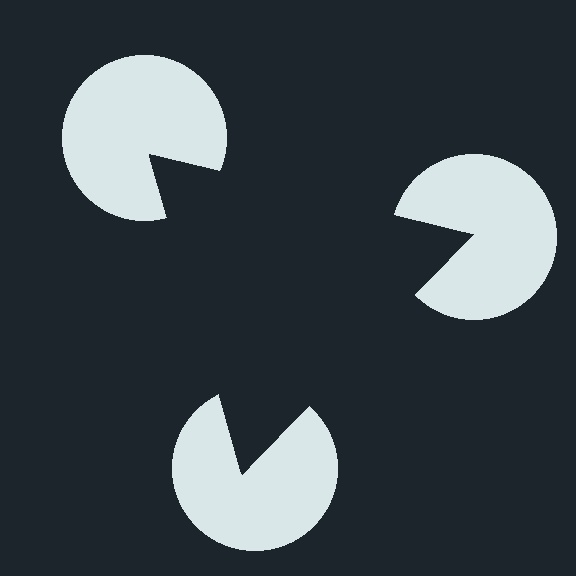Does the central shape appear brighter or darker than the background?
It typically appears slightly darker than the background, even though no actual brightness change is drawn.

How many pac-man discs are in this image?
There are 3 — one at each vertex of the illusory triangle.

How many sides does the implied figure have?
3 sides.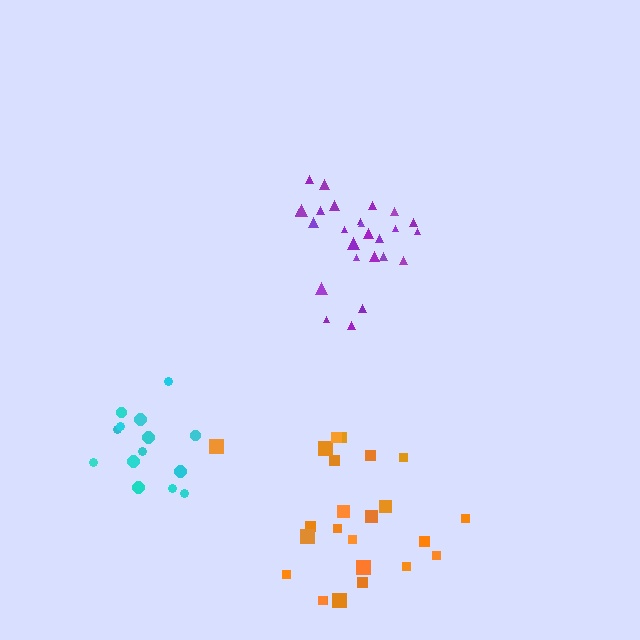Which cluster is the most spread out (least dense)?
Orange.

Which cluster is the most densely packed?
Purple.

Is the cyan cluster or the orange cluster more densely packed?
Cyan.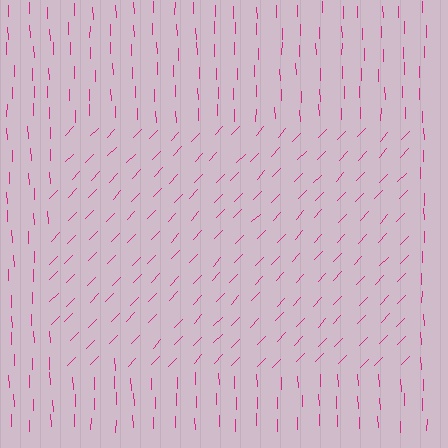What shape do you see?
I see a rectangle.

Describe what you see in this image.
The image is filled with small magenta line segments. A rectangle region in the image has lines oriented differently from the surrounding lines, creating a visible texture boundary.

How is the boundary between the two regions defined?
The boundary is defined purely by a change in line orientation (approximately 45 degrees difference). All lines are the same color and thickness.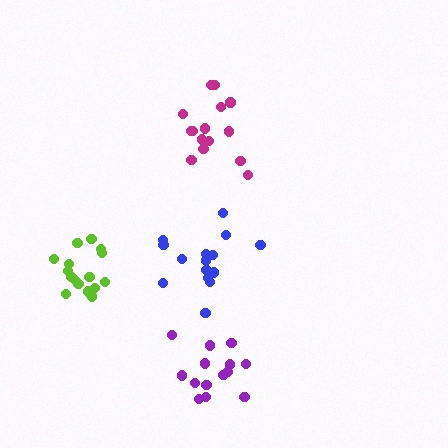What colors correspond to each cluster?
The clusters are colored: magenta, blue, purple, lime.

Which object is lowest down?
The purple cluster is bottommost.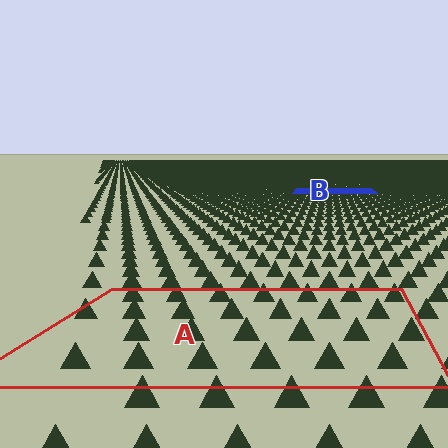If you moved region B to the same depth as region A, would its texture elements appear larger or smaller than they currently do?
They would appear larger. At a closer depth, the same texture elements are projected at a bigger on-screen size.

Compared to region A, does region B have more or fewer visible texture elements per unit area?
Region B has more texture elements per unit area — they are packed more densely because it is farther away.